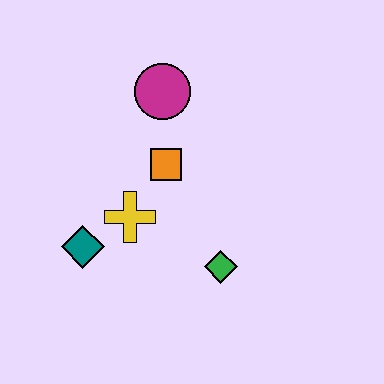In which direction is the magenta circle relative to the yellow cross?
The magenta circle is above the yellow cross.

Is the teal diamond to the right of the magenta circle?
No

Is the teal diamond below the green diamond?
No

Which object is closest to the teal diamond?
The yellow cross is closest to the teal diamond.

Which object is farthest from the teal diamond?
The magenta circle is farthest from the teal diamond.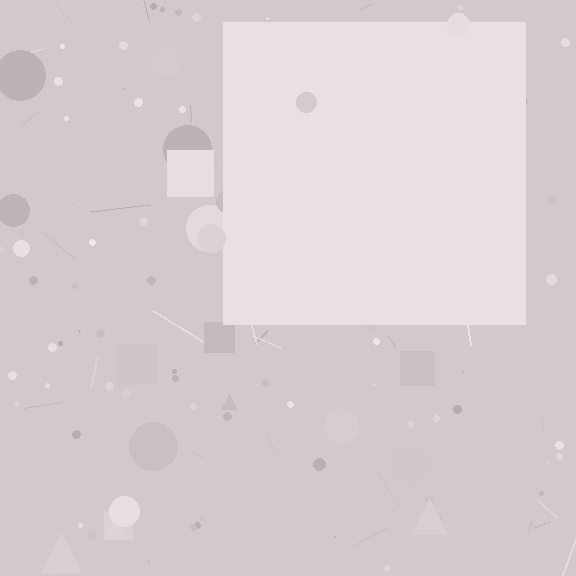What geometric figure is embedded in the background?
A square is embedded in the background.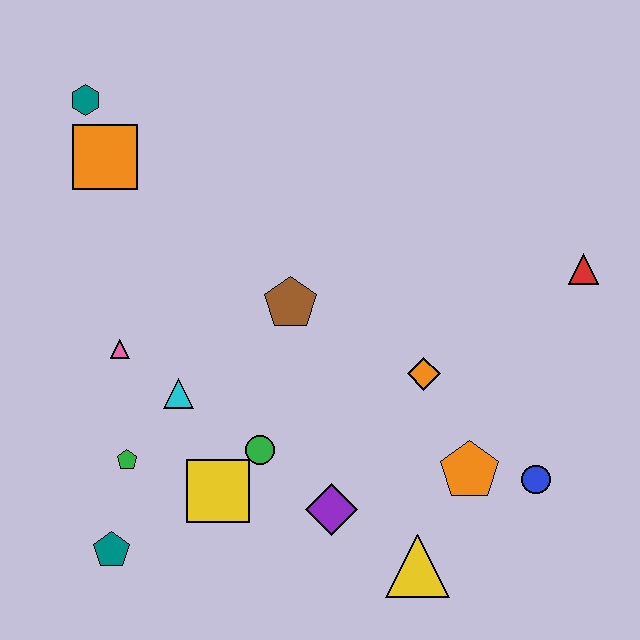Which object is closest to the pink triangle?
The cyan triangle is closest to the pink triangle.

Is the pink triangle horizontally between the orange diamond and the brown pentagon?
No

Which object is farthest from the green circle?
The teal hexagon is farthest from the green circle.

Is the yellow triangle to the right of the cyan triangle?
Yes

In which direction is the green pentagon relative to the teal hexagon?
The green pentagon is below the teal hexagon.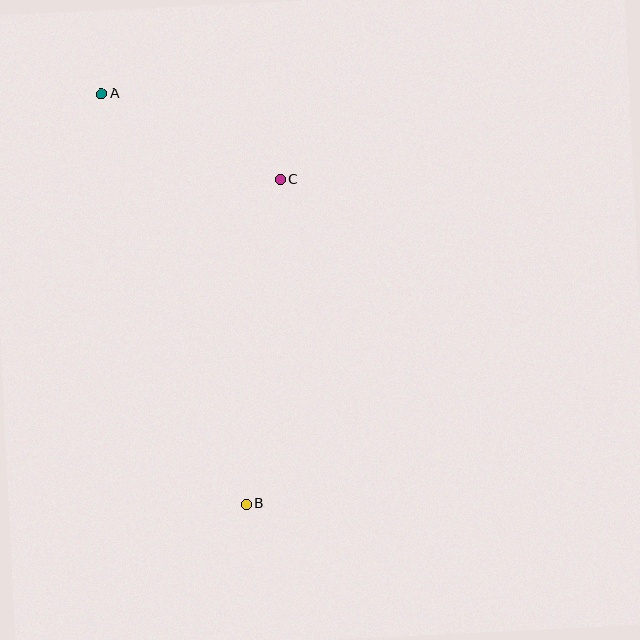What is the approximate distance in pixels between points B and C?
The distance between B and C is approximately 326 pixels.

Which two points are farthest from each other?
Points A and B are farthest from each other.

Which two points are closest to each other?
Points A and C are closest to each other.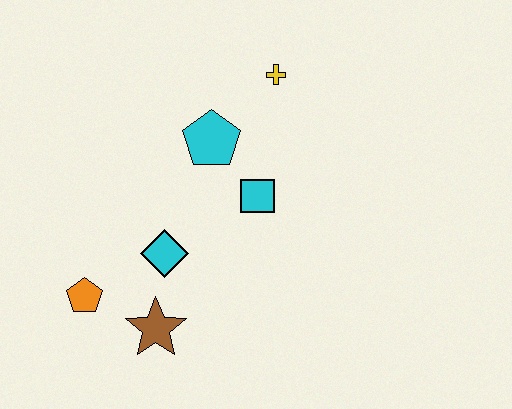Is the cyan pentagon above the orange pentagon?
Yes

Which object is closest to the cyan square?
The cyan pentagon is closest to the cyan square.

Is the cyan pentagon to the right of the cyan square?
No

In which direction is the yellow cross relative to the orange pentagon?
The yellow cross is above the orange pentagon.